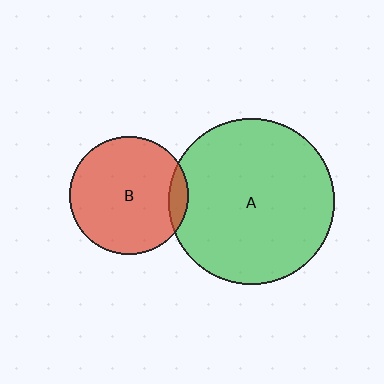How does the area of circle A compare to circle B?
Approximately 2.0 times.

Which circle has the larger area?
Circle A (green).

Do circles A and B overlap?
Yes.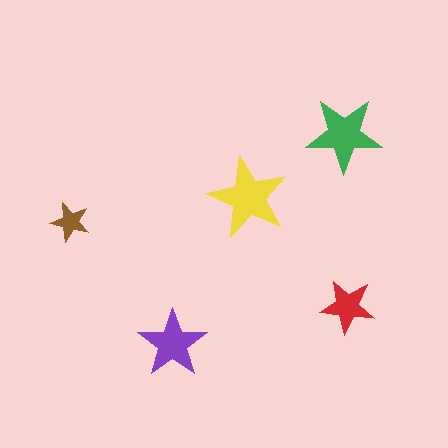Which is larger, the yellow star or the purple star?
The yellow one.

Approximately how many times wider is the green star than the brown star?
About 2 times wider.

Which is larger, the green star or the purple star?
The green one.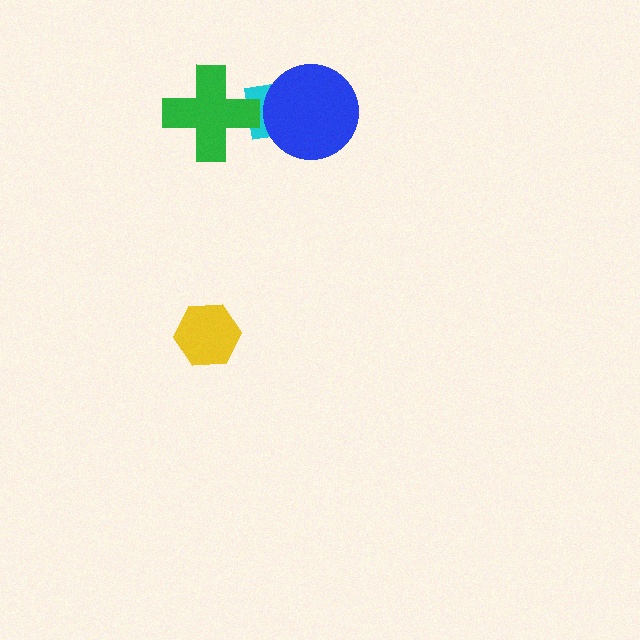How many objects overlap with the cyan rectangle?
2 objects overlap with the cyan rectangle.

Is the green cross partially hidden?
No, no other shape covers it.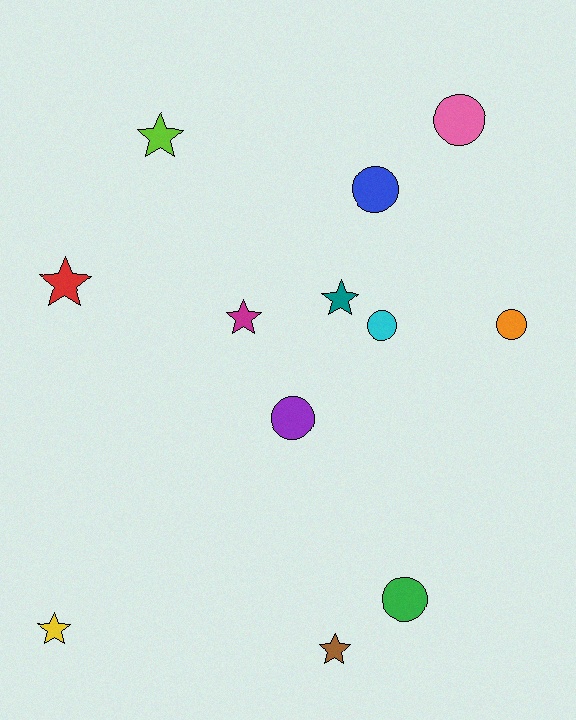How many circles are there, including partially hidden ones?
There are 6 circles.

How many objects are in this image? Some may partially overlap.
There are 12 objects.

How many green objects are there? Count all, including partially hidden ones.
There is 1 green object.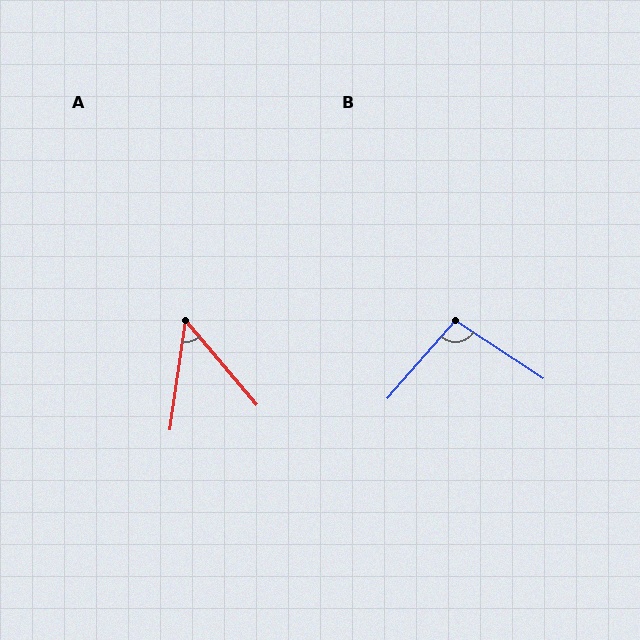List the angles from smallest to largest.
A (48°), B (98°).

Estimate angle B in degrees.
Approximately 98 degrees.